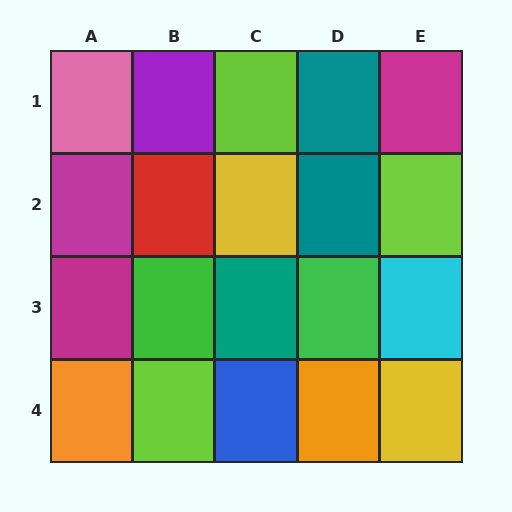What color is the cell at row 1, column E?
Magenta.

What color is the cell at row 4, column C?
Blue.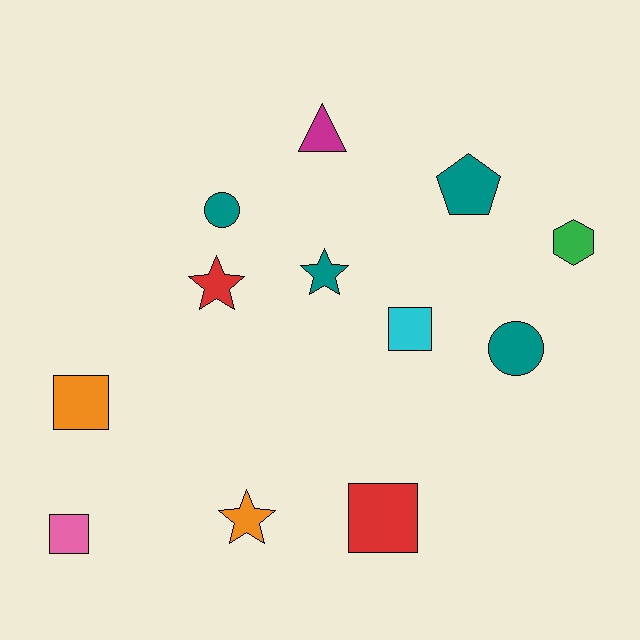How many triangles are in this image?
There is 1 triangle.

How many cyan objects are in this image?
There is 1 cyan object.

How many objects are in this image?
There are 12 objects.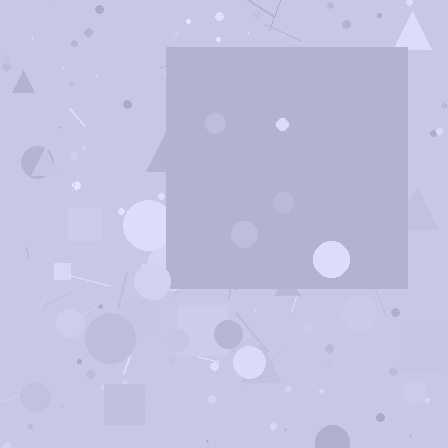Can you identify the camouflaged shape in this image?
The camouflaged shape is a square.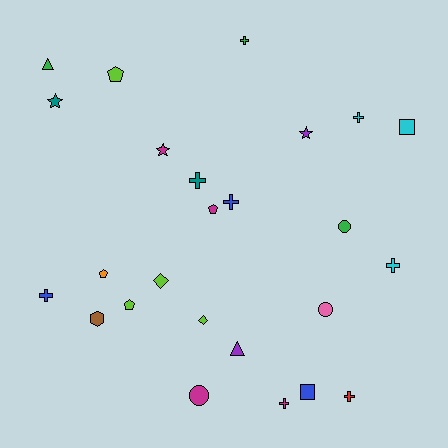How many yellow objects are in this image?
There are no yellow objects.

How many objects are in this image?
There are 25 objects.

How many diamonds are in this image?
There are 2 diamonds.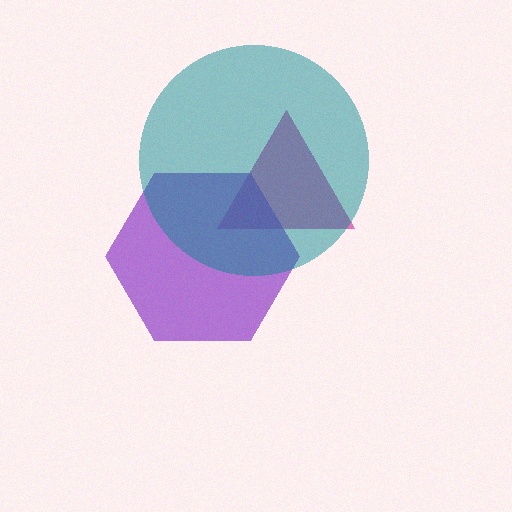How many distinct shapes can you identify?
There are 3 distinct shapes: a magenta triangle, a purple hexagon, a teal circle.